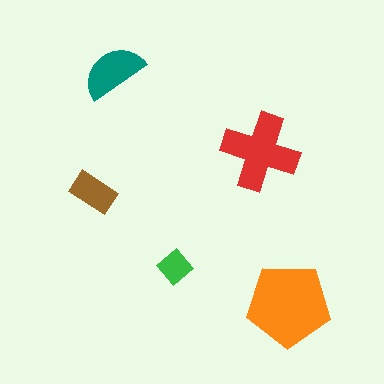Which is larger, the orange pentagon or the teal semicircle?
The orange pentagon.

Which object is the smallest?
The green diamond.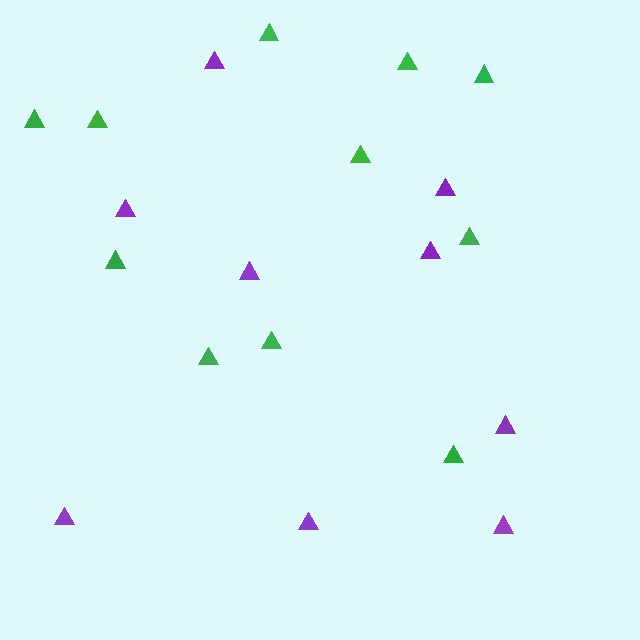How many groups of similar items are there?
There are 2 groups: one group of purple triangles (9) and one group of green triangles (11).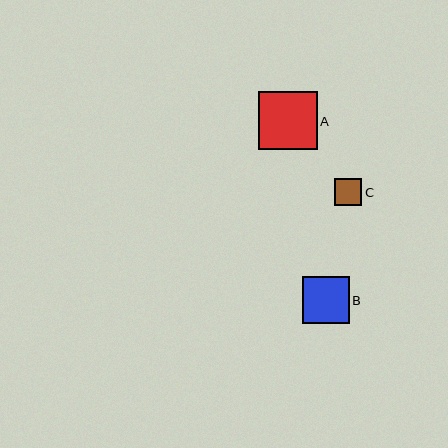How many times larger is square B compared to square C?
Square B is approximately 1.7 times the size of square C.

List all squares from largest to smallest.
From largest to smallest: A, B, C.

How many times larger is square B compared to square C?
Square B is approximately 1.7 times the size of square C.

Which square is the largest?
Square A is the largest with a size of approximately 59 pixels.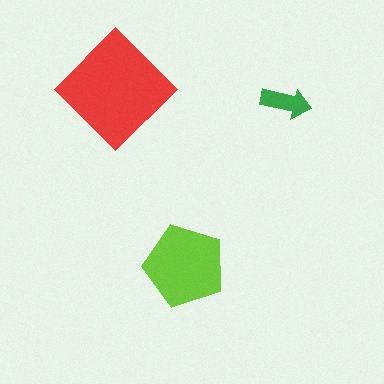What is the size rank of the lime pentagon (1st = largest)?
2nd.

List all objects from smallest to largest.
The green arrow, the lime pentagon, the red diamond.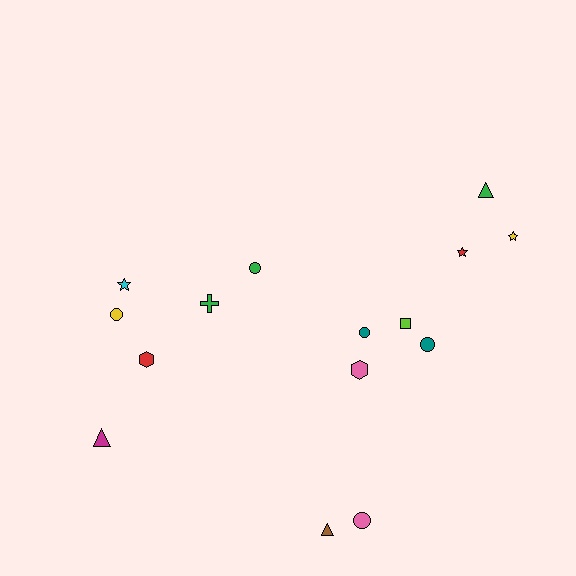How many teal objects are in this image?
There are 2 teal objects.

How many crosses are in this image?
There is 1 cross.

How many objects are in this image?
There are 15 objects.